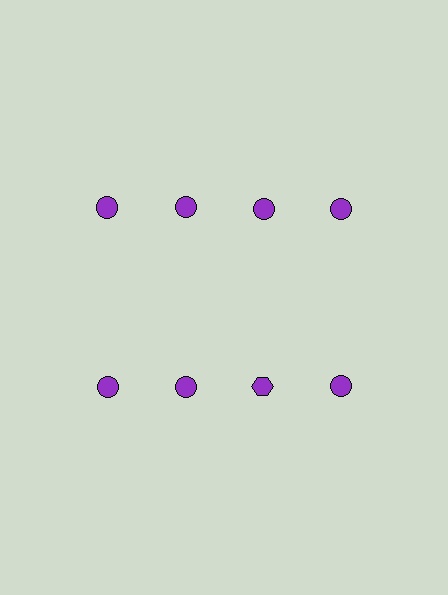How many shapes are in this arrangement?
There are 8 shapes arranged in a grid pattern.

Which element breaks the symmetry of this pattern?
The purple hexagon in the second row, center column breaks the symmetry. All other shapes are purple circles.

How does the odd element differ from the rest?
It has a different shape: hexagon instead of circle.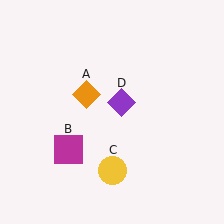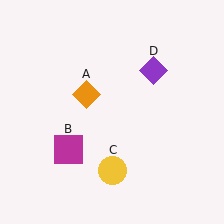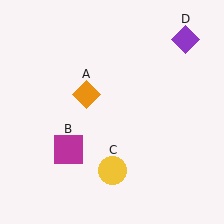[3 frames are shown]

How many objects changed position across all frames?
1 object changed position: purple diamond (object D).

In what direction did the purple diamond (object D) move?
The purple diamond (object D) moved up and to the right.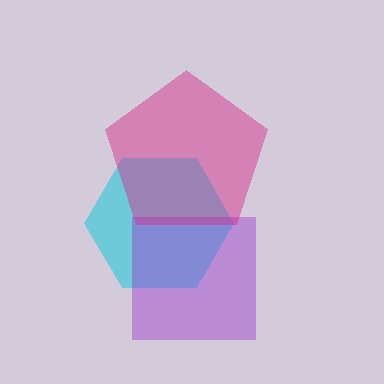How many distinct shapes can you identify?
There are 3 distinct shapes: a cyan hexagon, a purple square, a magenta pentagon.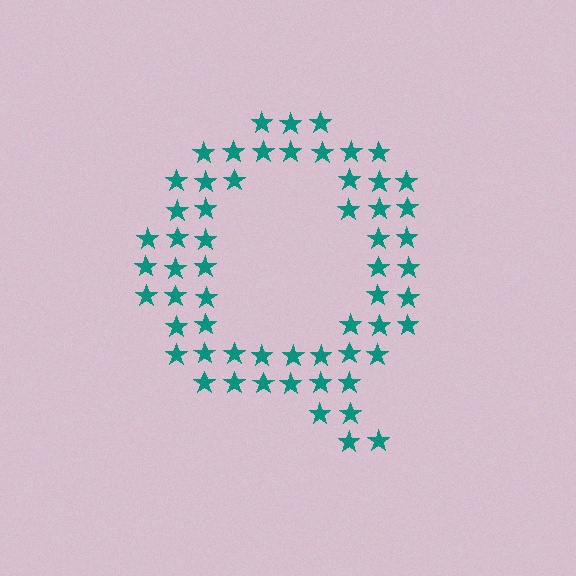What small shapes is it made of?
It is made of small stars.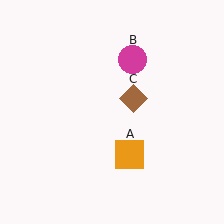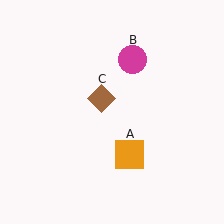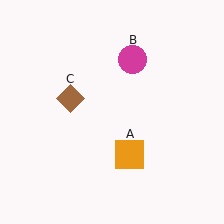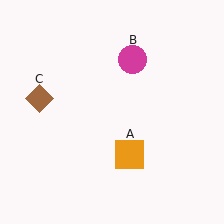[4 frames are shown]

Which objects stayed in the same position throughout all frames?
Orange square (object A) and magenta circle (object B) remained stationary.